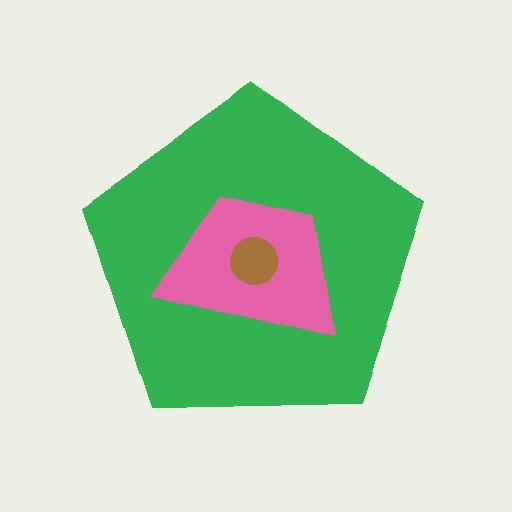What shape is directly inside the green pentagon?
The pink trapezoid.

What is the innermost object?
The brown circle.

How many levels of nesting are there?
3.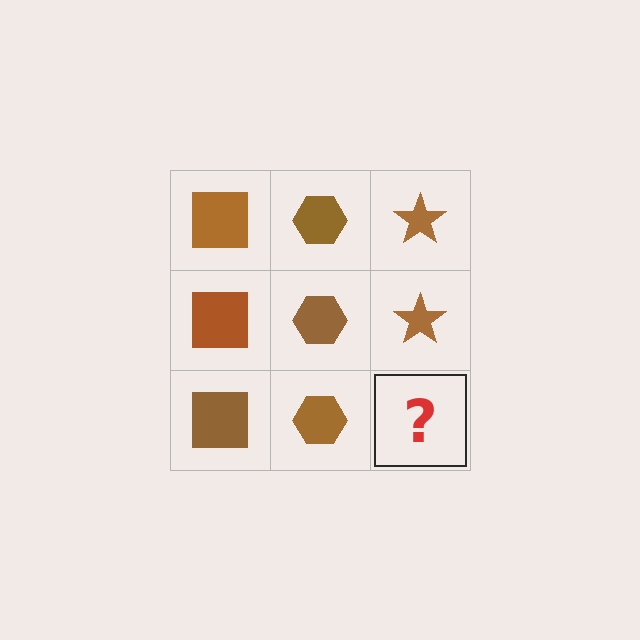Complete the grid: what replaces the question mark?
The question mark should be replaced with a brown star.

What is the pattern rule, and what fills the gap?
The rule is that each column has a consistent shape. The gap should be filled with a brown star.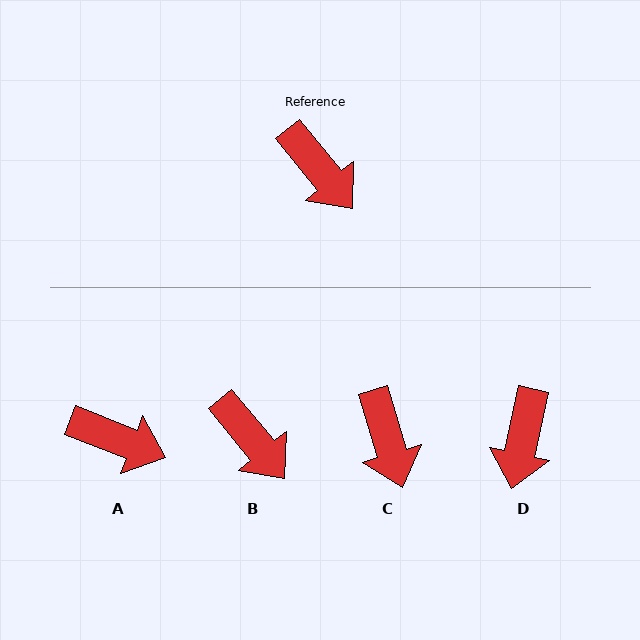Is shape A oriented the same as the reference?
No, it is off by about 29 degrees.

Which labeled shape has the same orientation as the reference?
B.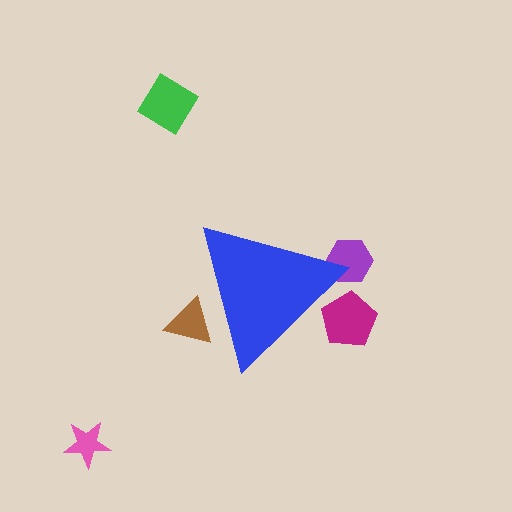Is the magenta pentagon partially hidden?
Yes, the magenta pentagon is partially hidden behind the blue triangle.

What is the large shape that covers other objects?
A blue triangle.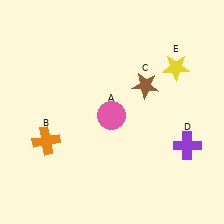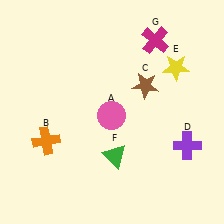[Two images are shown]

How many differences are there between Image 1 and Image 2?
There are 2 differences between the two images.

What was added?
A green triangle (F), a magenta cross (G) were added in Image 2.